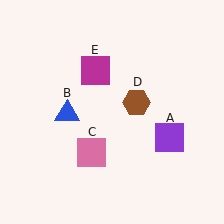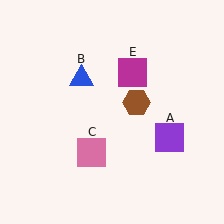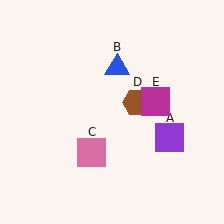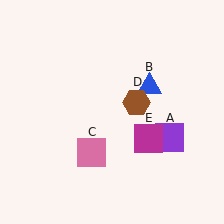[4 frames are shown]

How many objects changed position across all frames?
2 objects changed position: blue triangle (object B), magenta square (object E).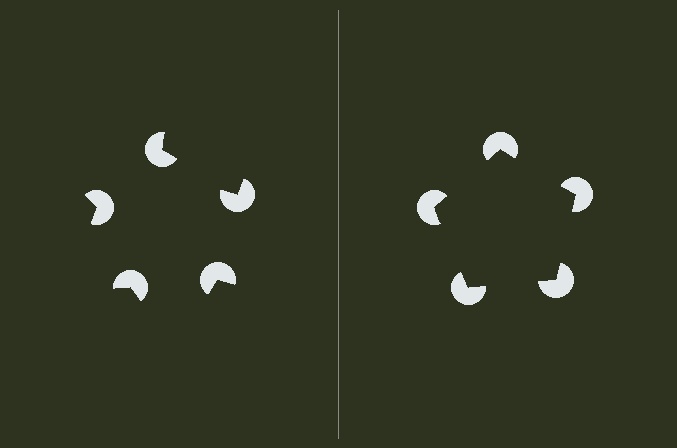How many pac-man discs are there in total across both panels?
10 — 5 on each side.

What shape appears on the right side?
An illusory pentagon.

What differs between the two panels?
The pac-man discs are positioned identically on both sides; only the wedge orientations differ. On the right they align to a pentagon; on the left they are misaligned.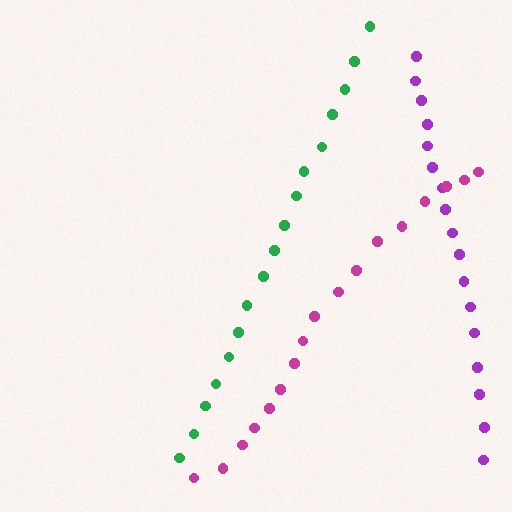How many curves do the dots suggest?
There are 3 distinct paths.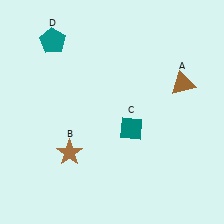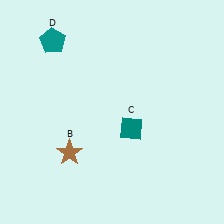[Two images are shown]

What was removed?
The brown triangle (A) was removed in Image 2.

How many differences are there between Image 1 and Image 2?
There is 1 difference between the two images.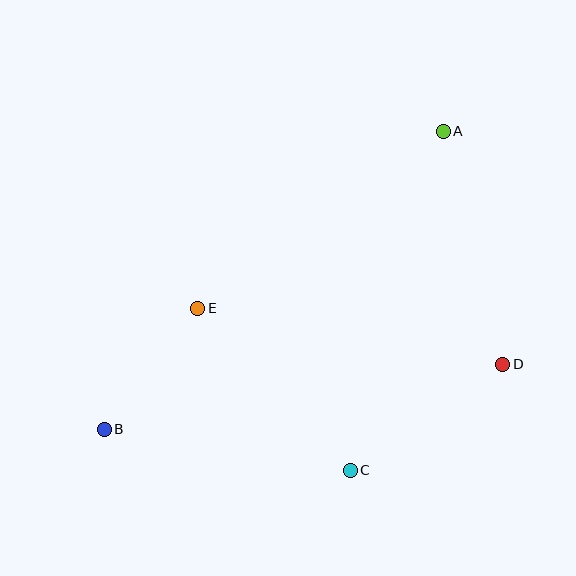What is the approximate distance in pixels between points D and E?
The distance between D and E is approximately 310 pixels.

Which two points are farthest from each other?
Points A and B are farthest from each other.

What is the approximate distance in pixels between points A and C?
The distance between A and C is approximately 351 pixels.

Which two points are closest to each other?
Points B and E are closest to each other.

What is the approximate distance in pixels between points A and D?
The distance between A and D is approximately 241 pixels.